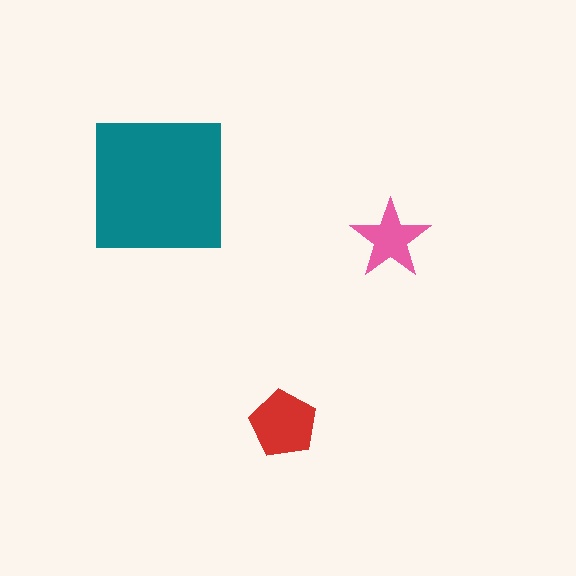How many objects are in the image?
There are 3 objects in the image.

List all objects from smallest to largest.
The pink star, the red pentagon, the teal square.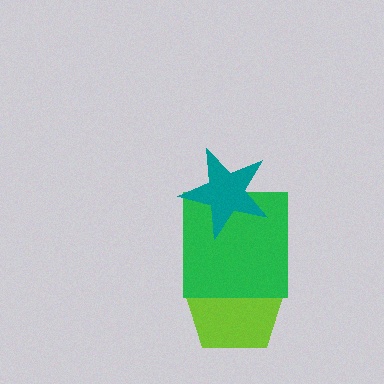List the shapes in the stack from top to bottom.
From top to bottom: the teal star, the green square, the lime pentagon.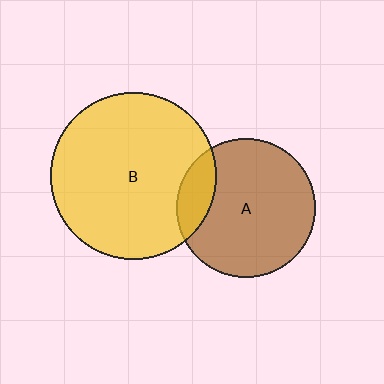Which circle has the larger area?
Circle B (yellow).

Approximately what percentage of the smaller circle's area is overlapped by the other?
Approximately 15%.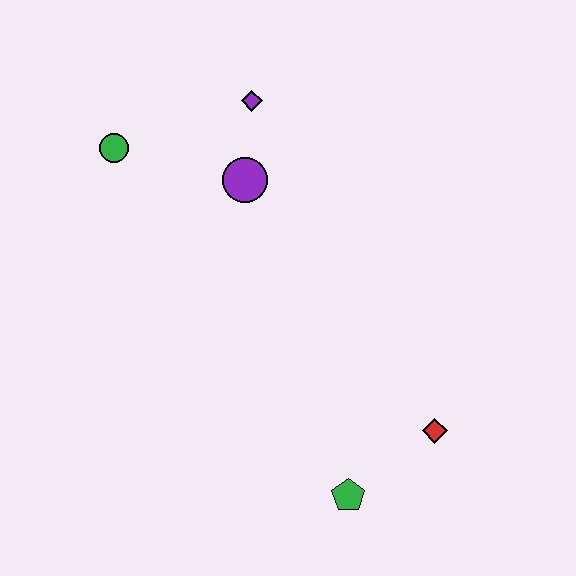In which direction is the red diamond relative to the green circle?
The red diamond is to the right of the green circle.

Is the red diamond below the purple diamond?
Yes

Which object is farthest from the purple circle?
The green pentagon is farthest from the purple circle.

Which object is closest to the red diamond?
The green pentagon is closest to the red diamond.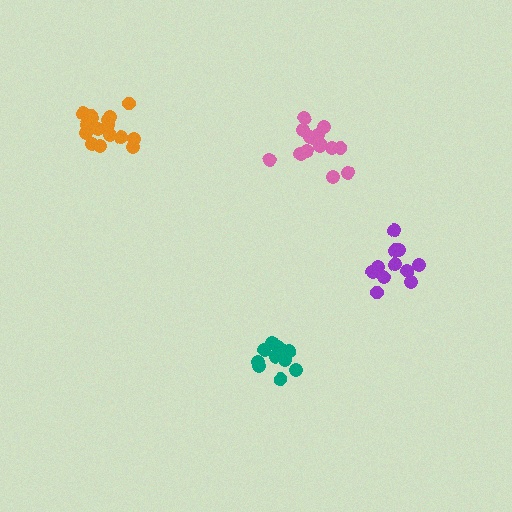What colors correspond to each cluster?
The clusters are colored: purple, teal, pink, orange.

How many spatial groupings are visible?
There are 4 spatial groupings.